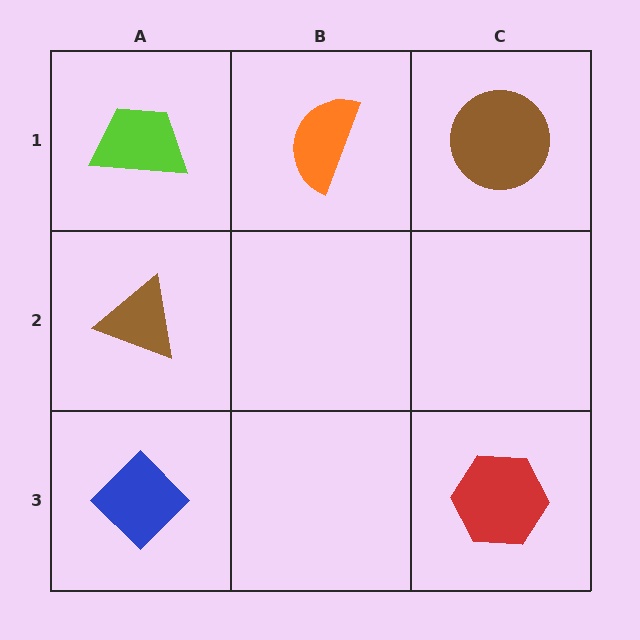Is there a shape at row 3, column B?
No, that cell is empty.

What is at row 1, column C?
A brown circle.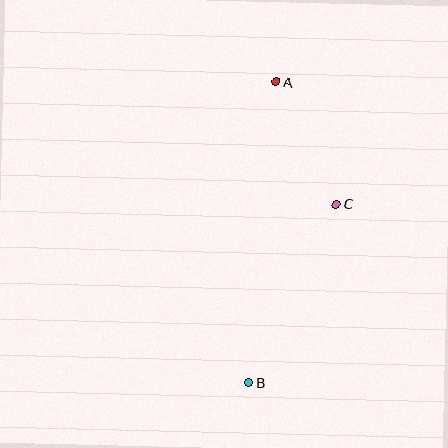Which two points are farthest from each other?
Points A and B are farthest from each other.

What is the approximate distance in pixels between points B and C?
The distance between B and C is approximately 199 pixels.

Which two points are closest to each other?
Points A and C are closest to each other.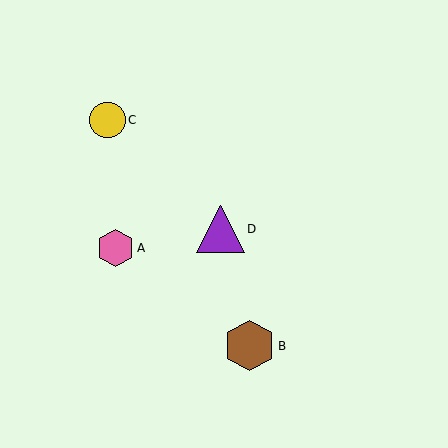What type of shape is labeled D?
Shape D is a purple triangle.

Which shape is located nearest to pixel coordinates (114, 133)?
The yellow circle (labeled C) at (108, 120) is nearest to that location.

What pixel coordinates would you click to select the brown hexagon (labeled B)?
Click at (250, 346) to select the brown hexagon B.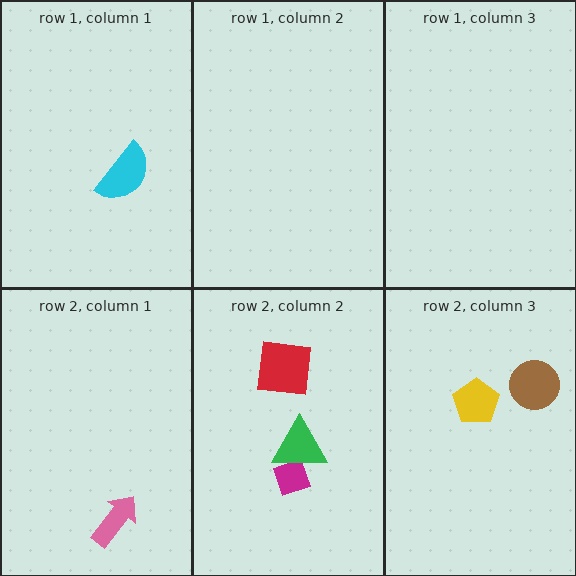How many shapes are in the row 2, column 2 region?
3.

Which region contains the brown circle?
The row 2, column 3 region.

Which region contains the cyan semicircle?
The row 1, column 1 region.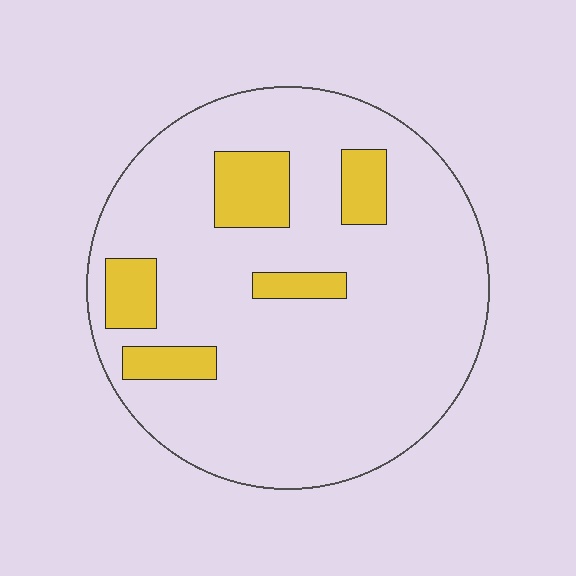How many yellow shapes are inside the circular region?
5.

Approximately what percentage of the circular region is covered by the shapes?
Approximately 15%.